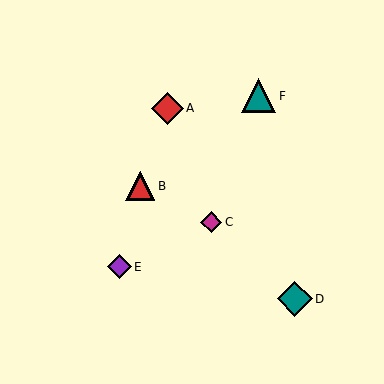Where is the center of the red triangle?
The center of the red triangle is at (140, 186).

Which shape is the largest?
The teal diamond (labeled D) is the largest.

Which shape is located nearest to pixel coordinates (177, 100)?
The red diamond (labeled A) at (167, 108) is nearest to that location.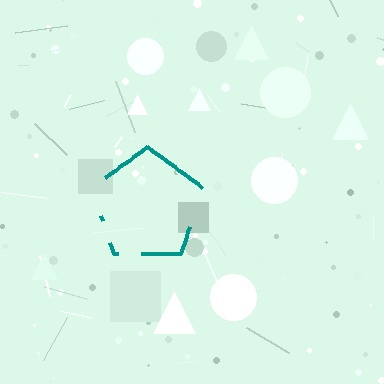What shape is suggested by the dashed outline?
The dashed outline suggests a pentagon.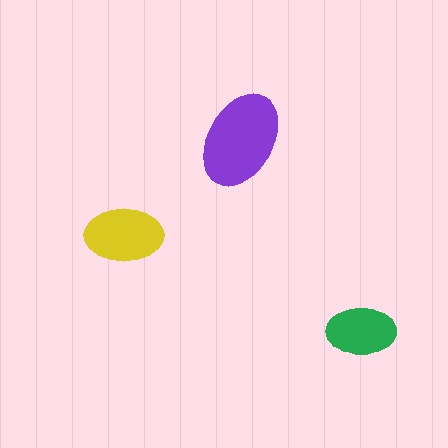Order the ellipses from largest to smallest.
the purple one, the yellow one, the green one.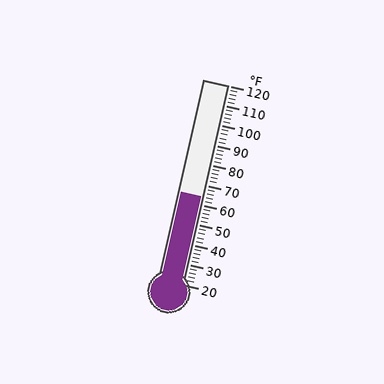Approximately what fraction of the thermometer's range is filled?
The thermometer is filled to approximately 45% of its range.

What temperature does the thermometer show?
The thermometer shows approximately 64°F.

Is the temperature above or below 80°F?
The temperature is below 80°F.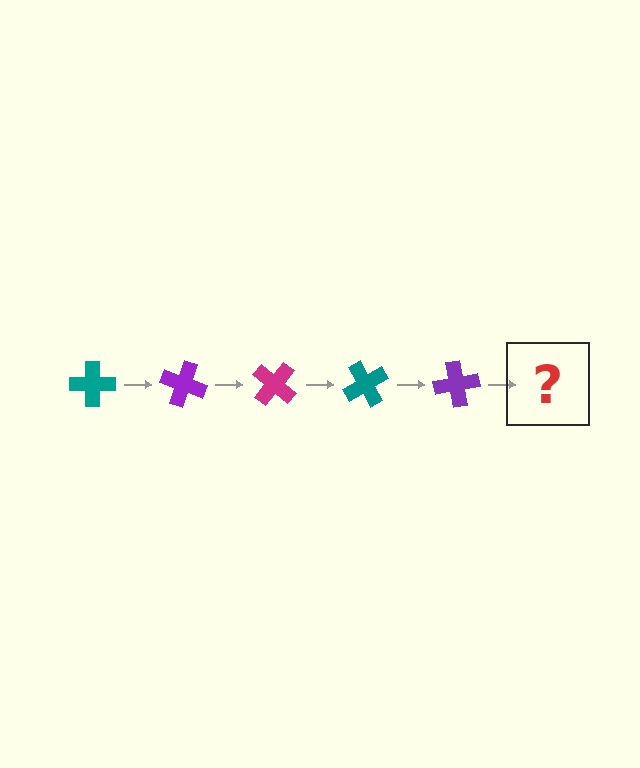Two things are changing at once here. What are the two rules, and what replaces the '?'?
The two rules are that it rotates 20 degrees each step and the color cycles through teal, purple, and magenta. The '?' should be a magenta cross, rotated 100 degrees from the start.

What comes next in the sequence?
The next element should be a magenta cross, rotated 100 degrees from the start.